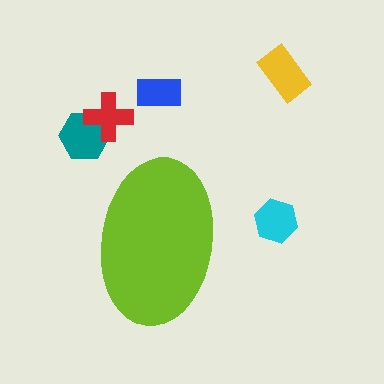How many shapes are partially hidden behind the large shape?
0 shapes are partially hidden.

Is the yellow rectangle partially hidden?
No, the yellow rectangle is fully visible.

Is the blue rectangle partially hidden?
No, the blue rectangle is fully visible.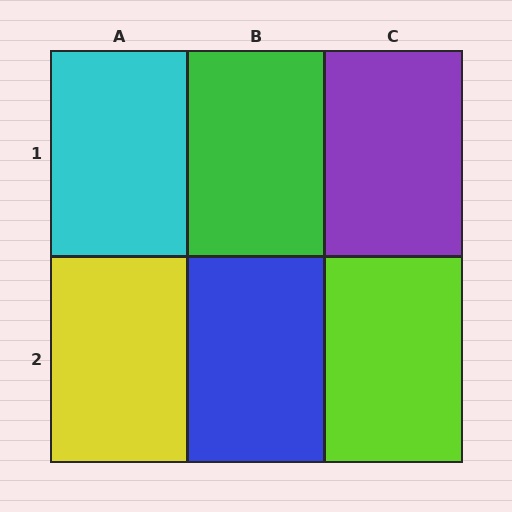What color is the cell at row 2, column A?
Yellow.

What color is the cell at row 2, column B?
Blue.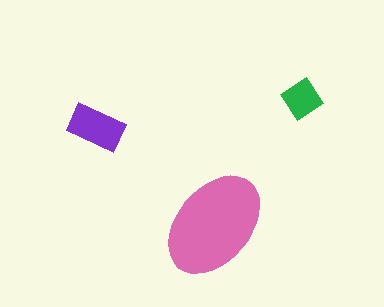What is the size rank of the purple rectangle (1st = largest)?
2nd.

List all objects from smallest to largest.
The green diamond, the purple rectangle, the pink ellipse.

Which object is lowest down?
The pink ellipse is bottommost.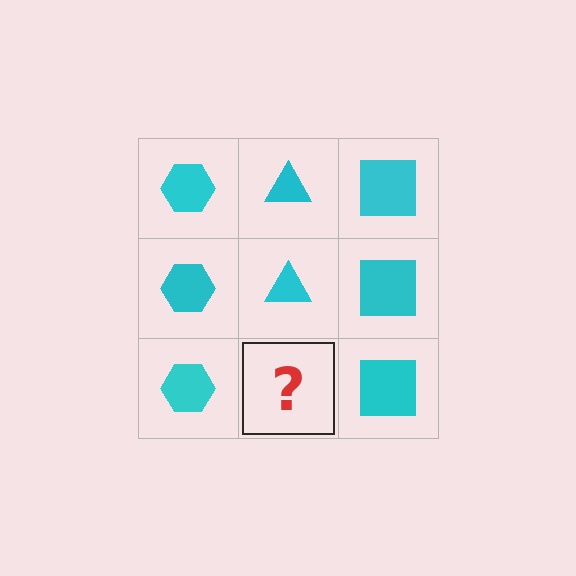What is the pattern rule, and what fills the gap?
The rule is that each column has a consistent shape. The gap should be filled with a cyan triangle.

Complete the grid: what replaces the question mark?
The question mark should be replaced with a cyan triangle.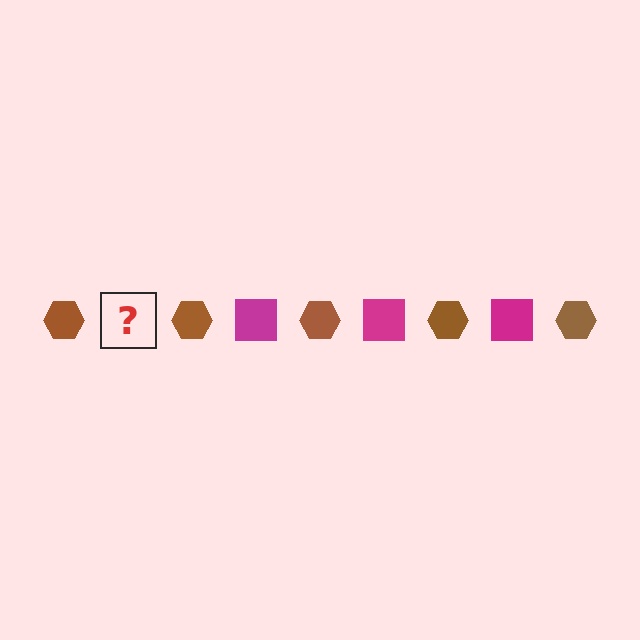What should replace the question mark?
The question mark should be replaced with a magenta square.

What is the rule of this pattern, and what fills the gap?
The rule is that the pattern alternates between brown hexagon and magenta square. The gap should be filled with a magenta square.